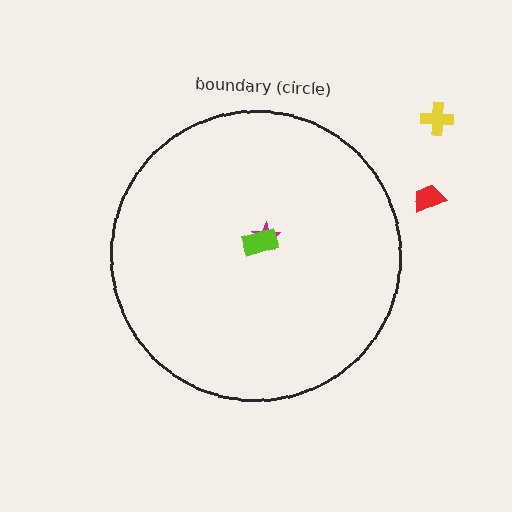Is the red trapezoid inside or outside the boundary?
Outside.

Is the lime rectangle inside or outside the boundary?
Inside.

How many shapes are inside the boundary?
2 inside, 2 outside.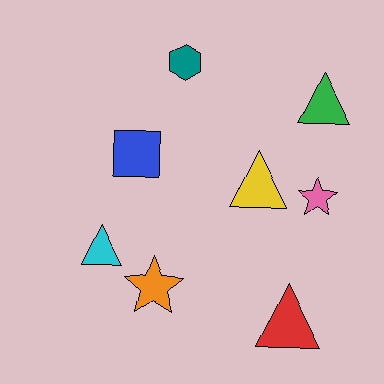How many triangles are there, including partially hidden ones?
There are 4 triangles.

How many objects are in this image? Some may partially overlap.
There are 8 objects.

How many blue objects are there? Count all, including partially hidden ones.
There is 1 blue object.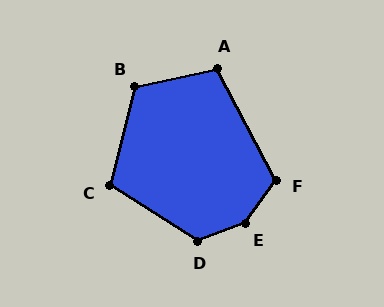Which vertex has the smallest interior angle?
A, at approximately 106 degrees.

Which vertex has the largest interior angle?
E, at approximately 146 degrees.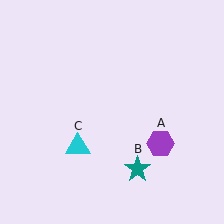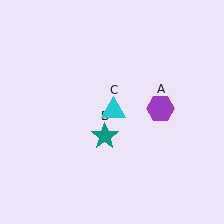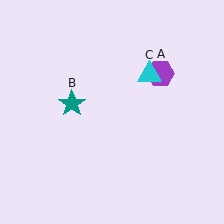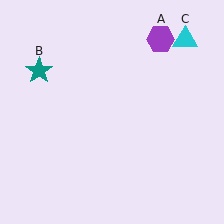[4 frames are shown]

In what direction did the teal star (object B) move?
The teal star (object B) moved up and to the left.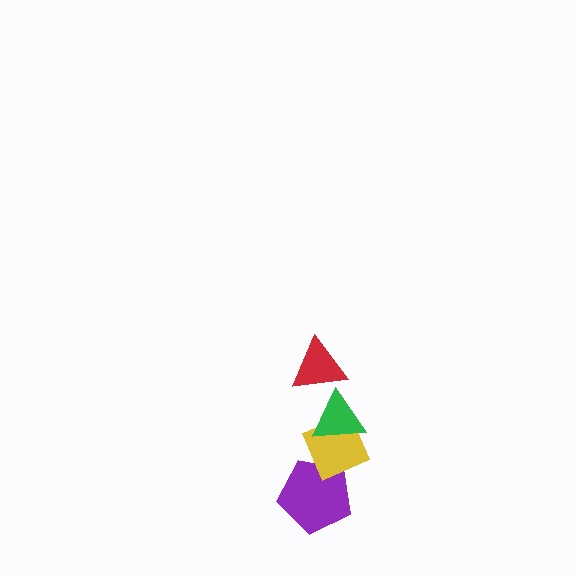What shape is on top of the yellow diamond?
The green triangle is on top of the yellow diamond.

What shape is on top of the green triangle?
The red triangle is on top of the green triangle.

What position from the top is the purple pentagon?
The purple pentagon is 4th from the top.